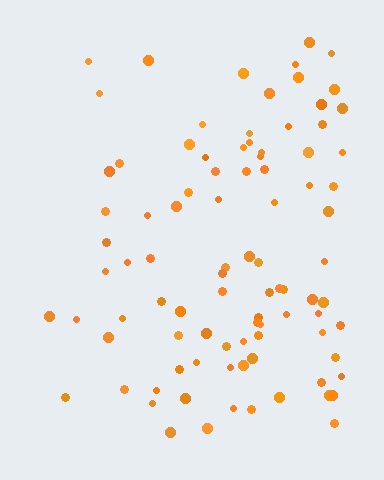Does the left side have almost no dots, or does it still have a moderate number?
Still a moderate number, just noticeably fewer than the right.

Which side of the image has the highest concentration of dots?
The right.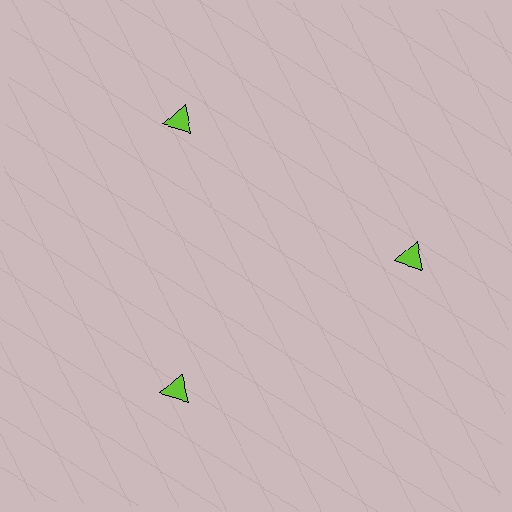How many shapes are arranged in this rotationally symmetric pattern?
There are 3 shapes, arranged in 3 groups of 1.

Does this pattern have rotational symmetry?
Yes, this pattern has 3-fold rotational symmetry. It looks the same after rotating 120 degrees around the center.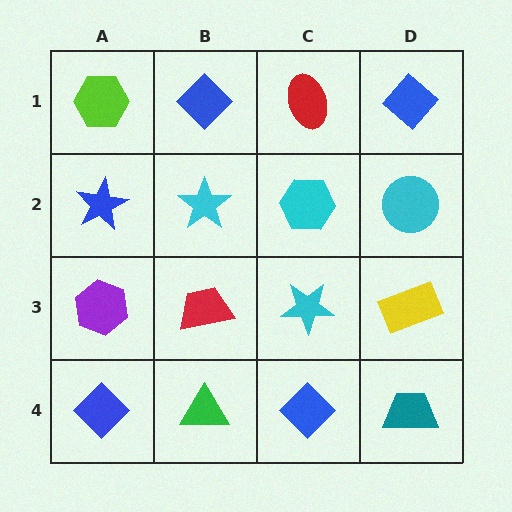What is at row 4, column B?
A green triangle.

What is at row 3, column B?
A red trapezoid.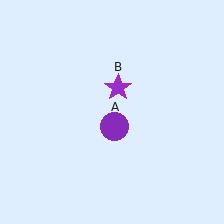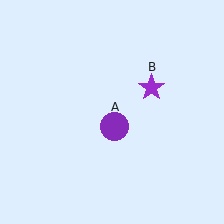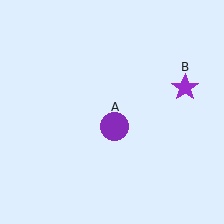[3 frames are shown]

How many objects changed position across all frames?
1 object changed position: purple star (object B).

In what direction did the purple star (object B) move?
The purple star (object B) moved right.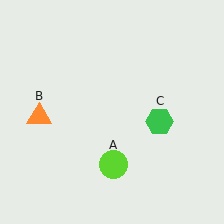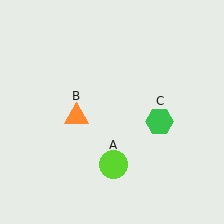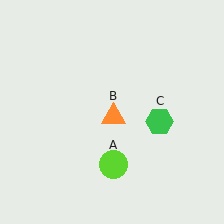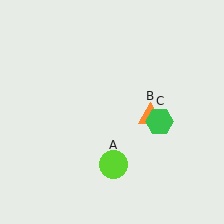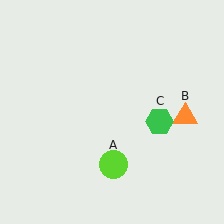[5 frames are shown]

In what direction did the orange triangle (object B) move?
The orange triangle (object B) moved right.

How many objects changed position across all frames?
1 object changed position: orange triangle (object B).